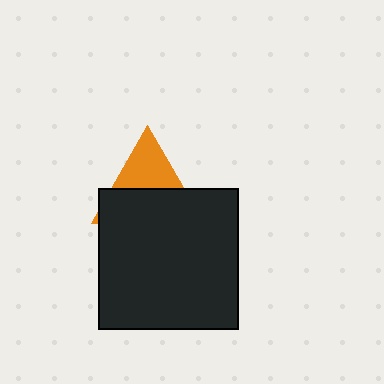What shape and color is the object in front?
The object in front is a black square.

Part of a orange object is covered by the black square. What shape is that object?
It is a triangle.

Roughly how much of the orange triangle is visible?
A small part of it is visible (roughly 41%).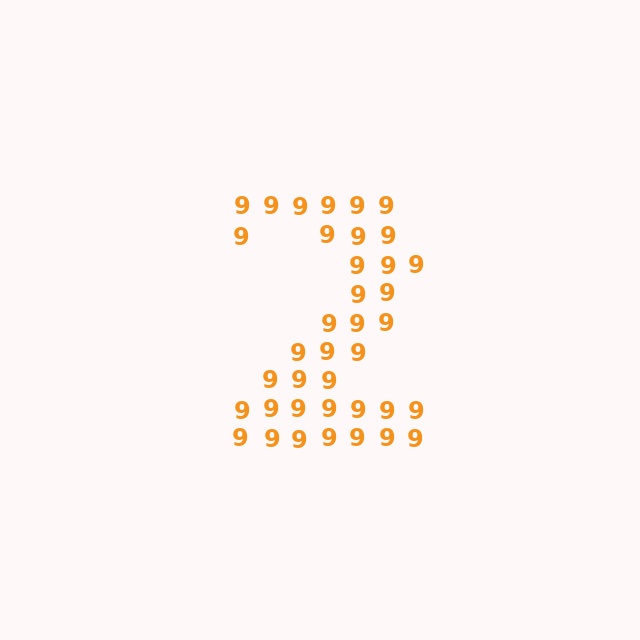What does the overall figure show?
The overall figure shows the digit 2.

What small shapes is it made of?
It is made of small digit 9's.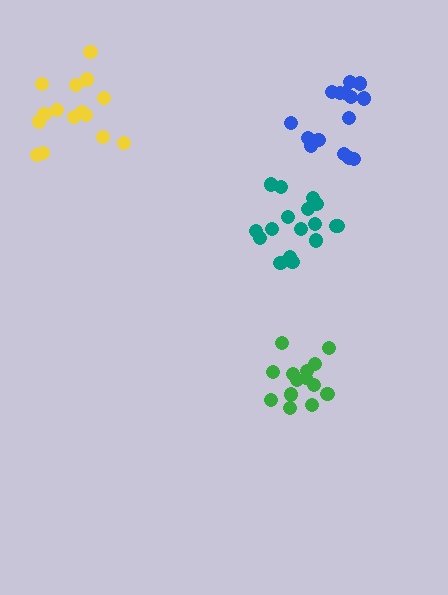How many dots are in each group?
Group 1: 14 dots, Group 2: 17 dots, Group 3: 15 dots, Group 4: 15 dots (61 total).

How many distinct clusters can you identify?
There are 4 distinct clusters.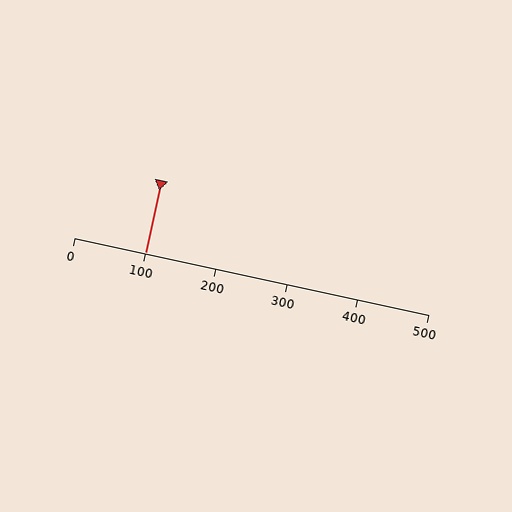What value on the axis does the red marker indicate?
The marker indicates approximately 100.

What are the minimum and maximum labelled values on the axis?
The axis runs from 0 to 500.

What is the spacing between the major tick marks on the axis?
The major ticks are spaced 100 apart.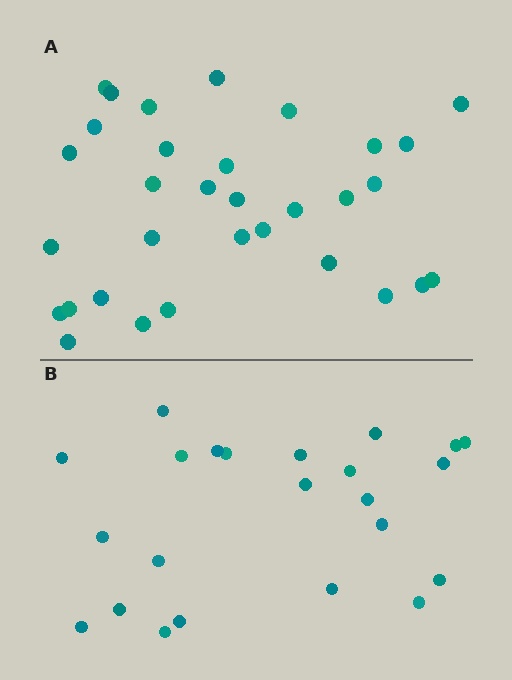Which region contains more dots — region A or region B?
Region A (the top region) has more dots.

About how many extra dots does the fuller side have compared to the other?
Region A has roughly 8 or so more dots than region B.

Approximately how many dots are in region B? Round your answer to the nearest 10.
About 20 dots. (The exact count is 23, which rounds to 20.)